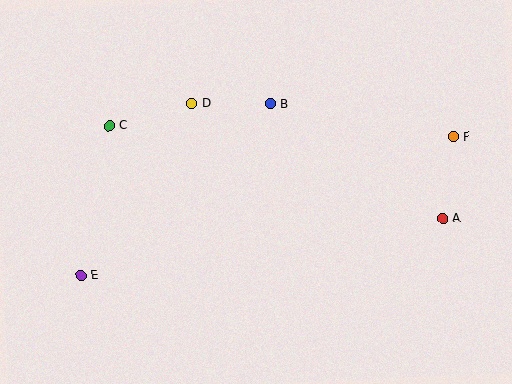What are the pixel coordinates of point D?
Point D is at (192, 104).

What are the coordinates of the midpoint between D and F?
The midpoint between D and F is at (323, 120).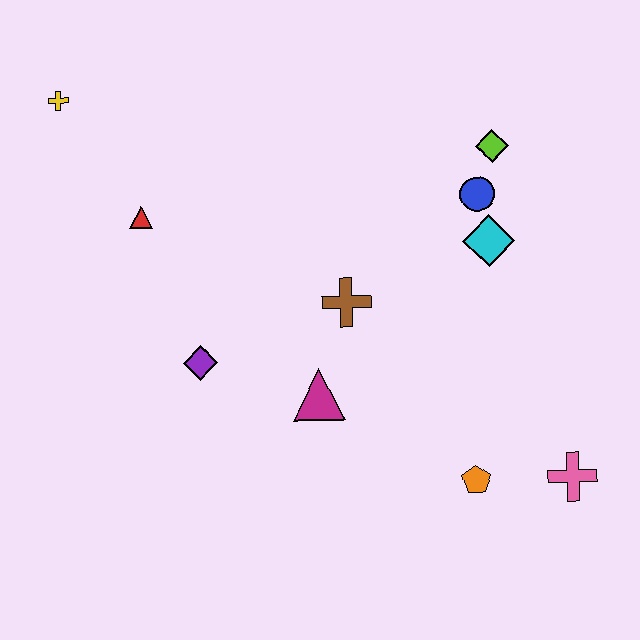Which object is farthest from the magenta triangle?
The yellow cross is farthest from the magenta triangle.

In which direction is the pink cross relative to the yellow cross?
The pink cross is to the right of the yellow cross.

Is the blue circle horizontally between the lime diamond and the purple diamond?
Yes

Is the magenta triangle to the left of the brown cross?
Yes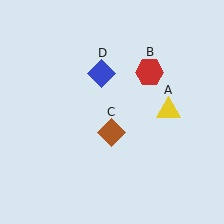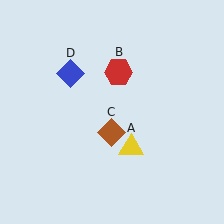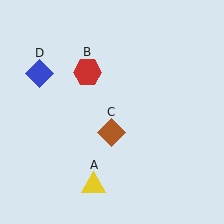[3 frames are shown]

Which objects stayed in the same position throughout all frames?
Brown diamond (object C) remained stationary.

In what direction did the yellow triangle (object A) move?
The yellow triangle (object A) moved down and to the left.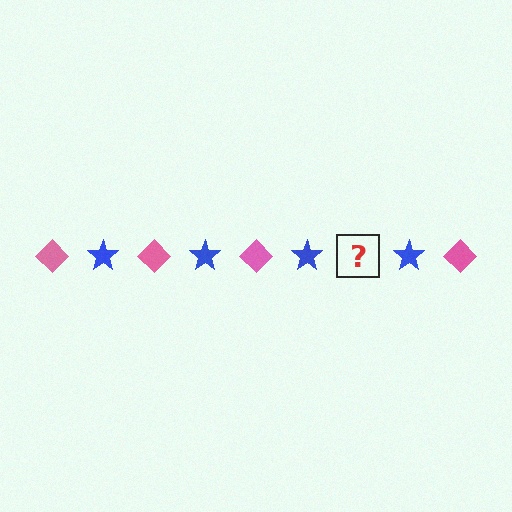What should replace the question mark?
The question mark should be replaced with a pink diamond.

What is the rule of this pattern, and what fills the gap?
The rule is that the pattern alternates between pink diamond and blue star. The gap should be filled with a pink diamond.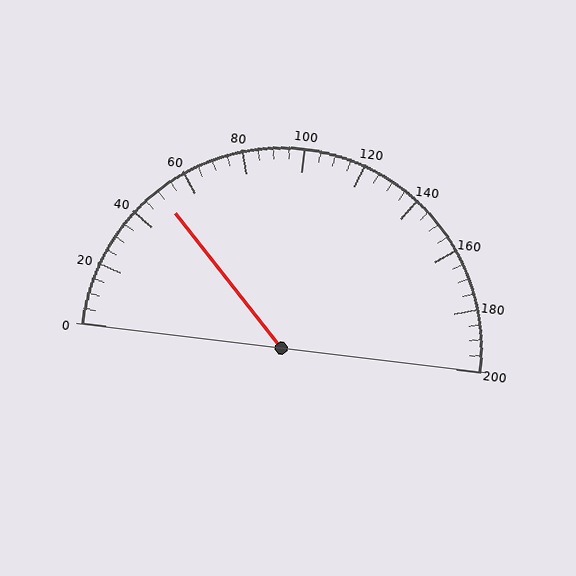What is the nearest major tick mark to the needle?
The nearest major tick mark is 40.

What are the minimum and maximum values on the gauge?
The gauge ranges from 0 to 200.